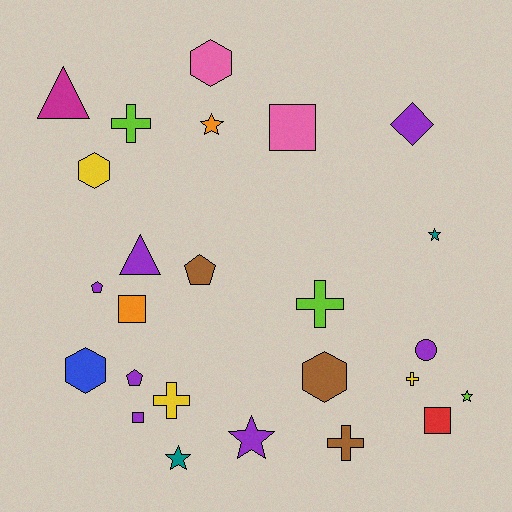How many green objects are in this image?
There are no green objects.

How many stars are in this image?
There are 5 stars.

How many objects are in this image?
There are 25 objects.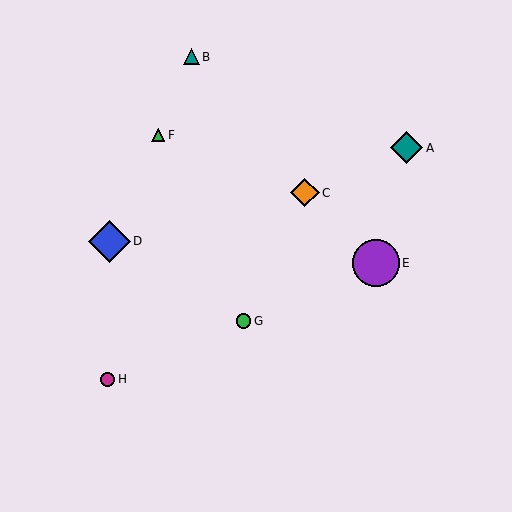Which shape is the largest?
The purple circle (labeled E) is the largest.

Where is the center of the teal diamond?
The center of the teal diamond is at (407, 148).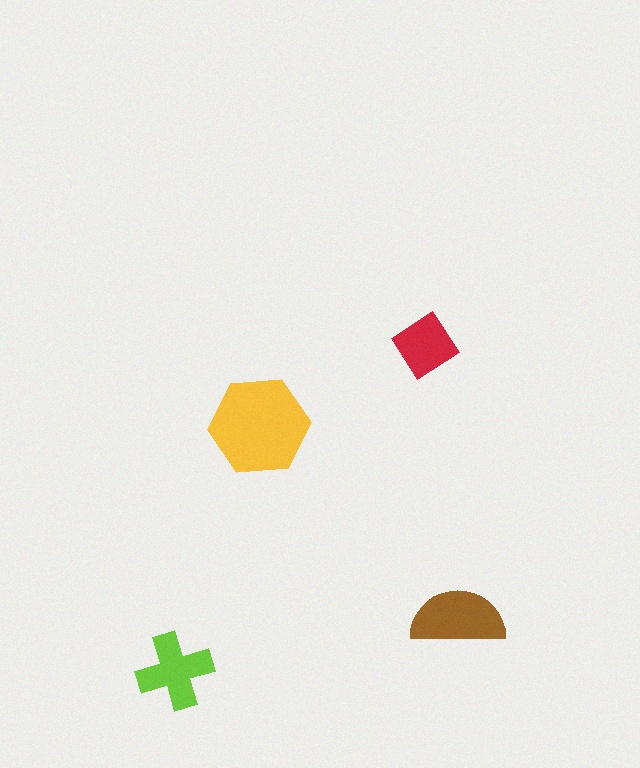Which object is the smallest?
The red diamond.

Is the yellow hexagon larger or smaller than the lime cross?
Larger.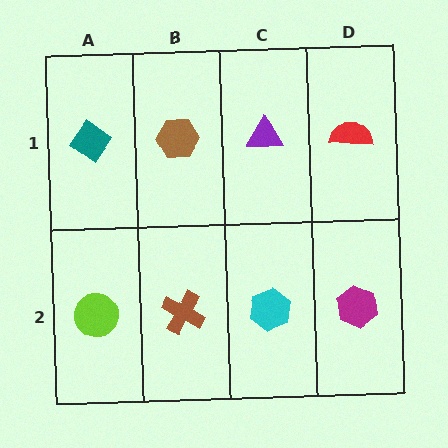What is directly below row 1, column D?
A magenta hexagon.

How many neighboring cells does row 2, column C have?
3.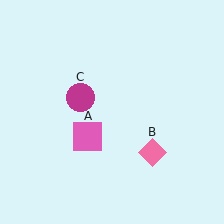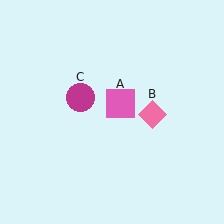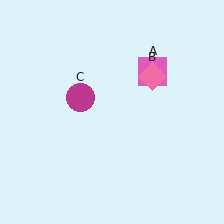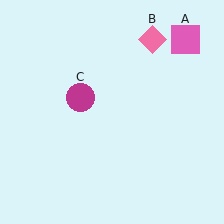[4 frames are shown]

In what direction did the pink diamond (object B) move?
The pink diamond (object B) moved up.